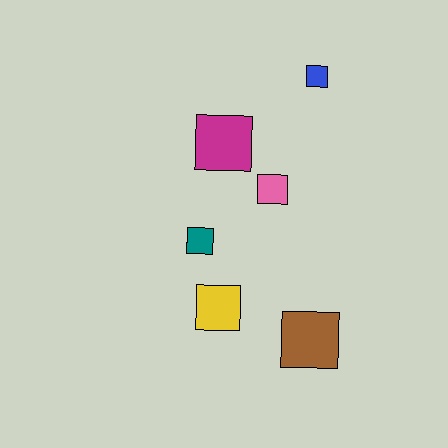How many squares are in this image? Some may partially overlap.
There are 6 squares.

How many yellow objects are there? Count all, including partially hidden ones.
There is 1 yellow object.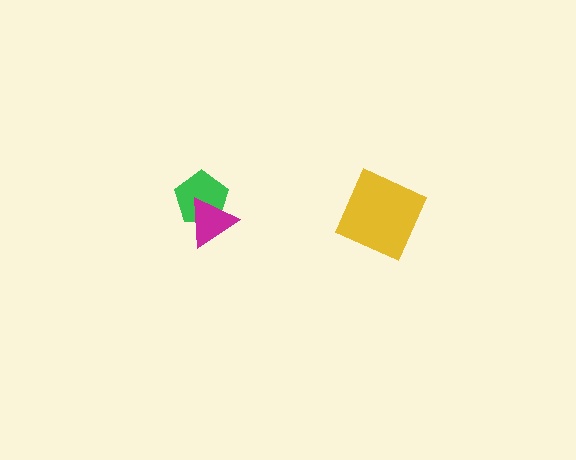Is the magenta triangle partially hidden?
No, no other shape covers it.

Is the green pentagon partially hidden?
Yes, it is partially covered by another shape.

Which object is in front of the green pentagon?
The magenta triangle is in front of the green pentagon.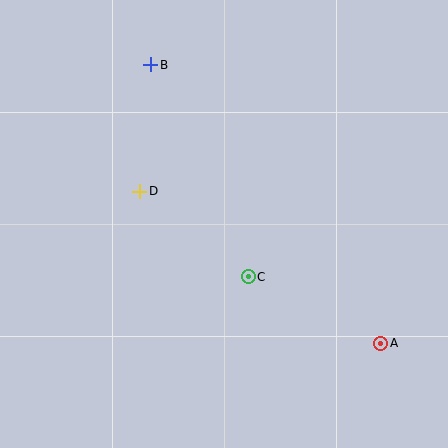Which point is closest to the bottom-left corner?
Point D is closest to the bottom-left corner.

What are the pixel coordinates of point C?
Point C is at (248, 277).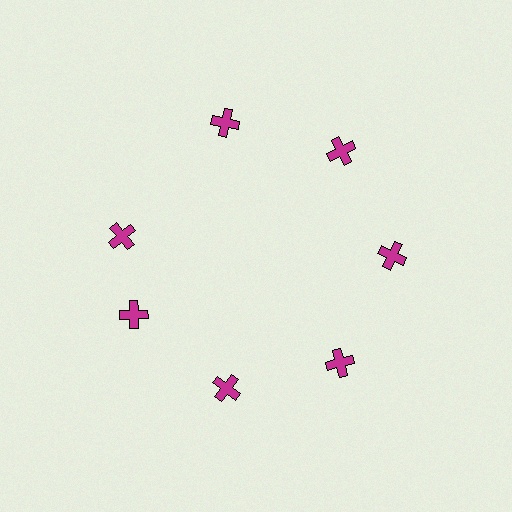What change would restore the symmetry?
The symmetry would be restored by rotating it back into even spacing with its neighbors so that all 7 crosses sit at equal angles and equal distance from the center.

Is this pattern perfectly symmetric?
No. The 7 magenta crosses are arranged in a ring, but one element near the 10 o'clock position is rotated out of alignment along the ring, breaking the 7-fold rotational symmetry.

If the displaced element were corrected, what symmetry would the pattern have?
It would have 7-fold rotational symmetry — the pattern would map onto itself every 51 degrees.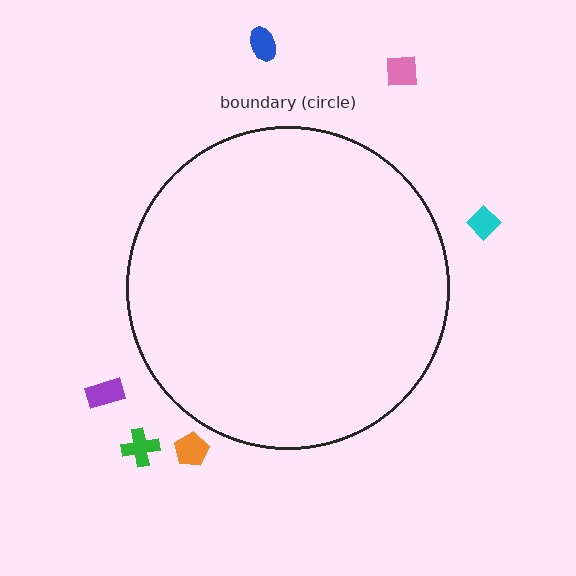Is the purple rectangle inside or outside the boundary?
Outside.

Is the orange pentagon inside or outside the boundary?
Outside.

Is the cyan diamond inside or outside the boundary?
Outside.